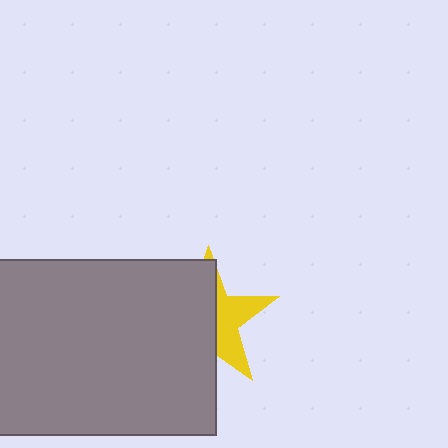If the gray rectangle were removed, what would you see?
You would see the complete yellow star.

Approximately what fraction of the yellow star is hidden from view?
Roughly 61% of the yellow star is hidden behind the gray rectangle.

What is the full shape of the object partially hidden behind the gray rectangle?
The partially hidden object is a yellow star.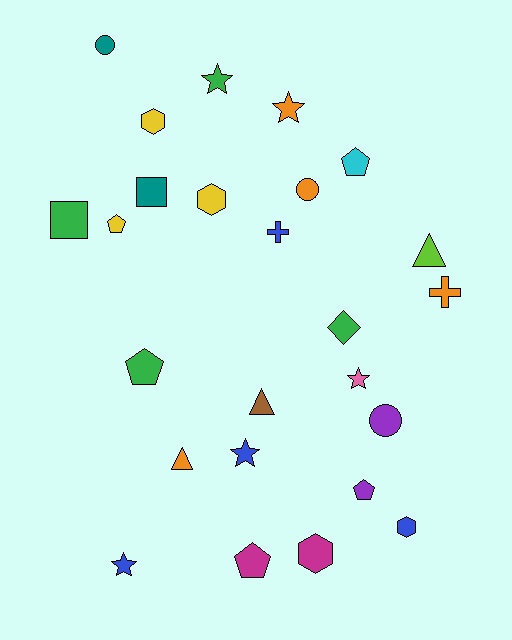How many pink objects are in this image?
There is 1 pink object.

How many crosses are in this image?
There are 2 crosses.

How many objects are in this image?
There are 25 objects.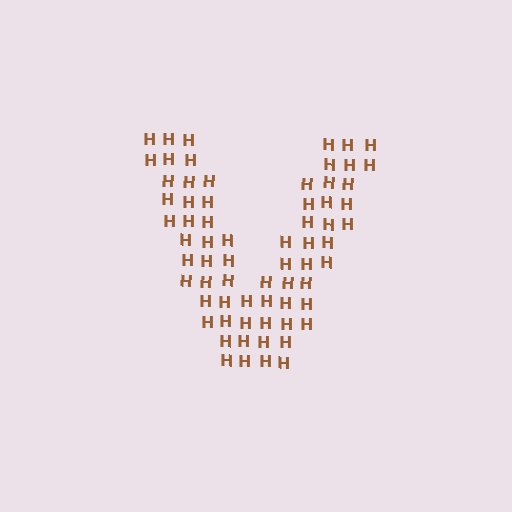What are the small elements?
The small elements are letter H's.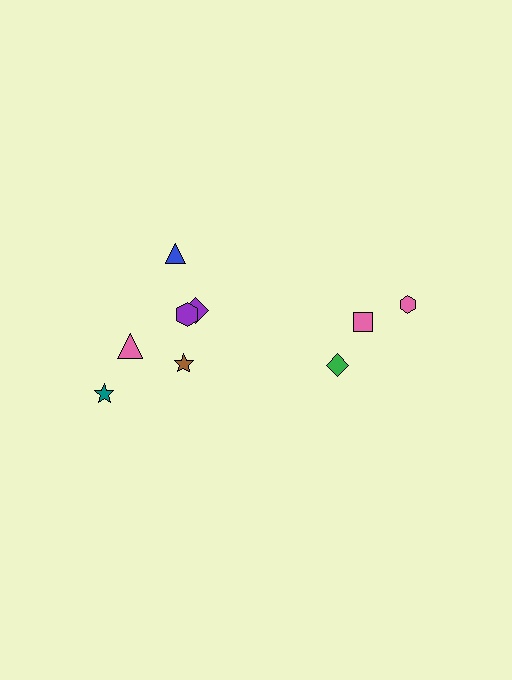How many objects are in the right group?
There are 3 objects.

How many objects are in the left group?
There are 6 objects.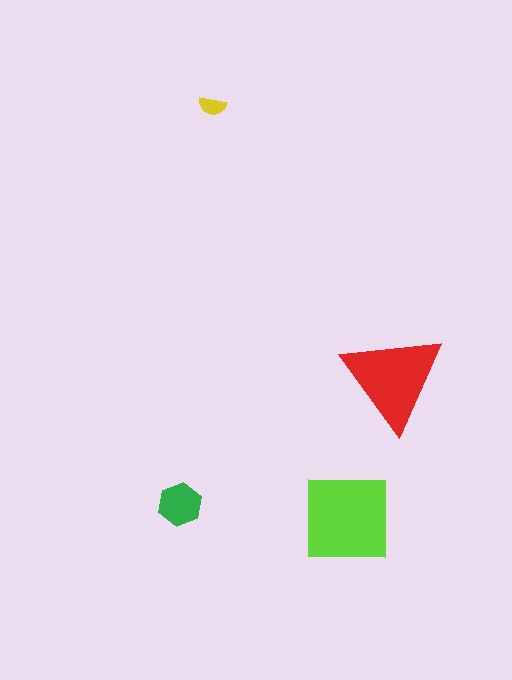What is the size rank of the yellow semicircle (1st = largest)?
4th.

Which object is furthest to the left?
The green hexagon is leftmost.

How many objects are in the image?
There are 4 objects in the image.